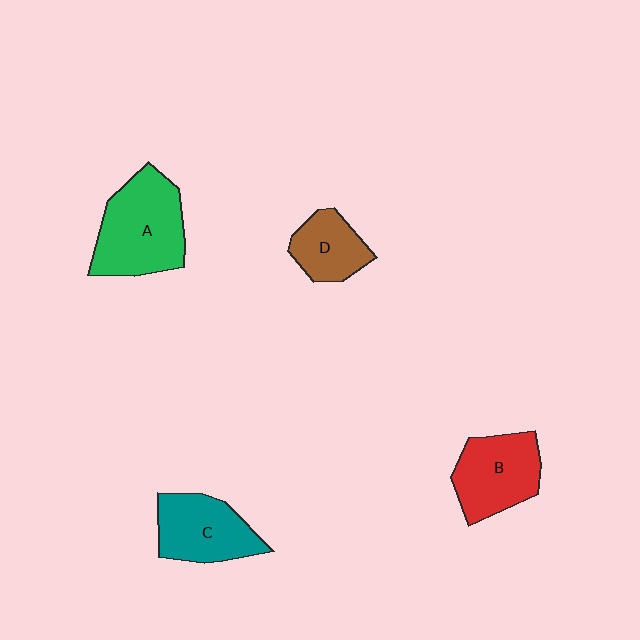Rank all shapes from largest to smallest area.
From largest to smallest: A (green), B (red), C (teal), D (brown).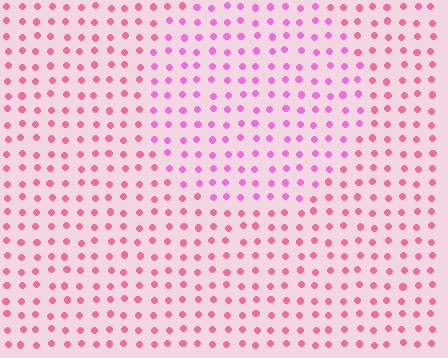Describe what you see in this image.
The image is filled with small pink elements in a uniform arrangement. A circle-shaped region is visible where the elements are tinted to a slightly different hue, forming a subtle color boundary.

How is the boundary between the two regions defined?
The boundary is defined purely by a slight shift in hue (about 26 degrees). Spacing, size, and orientation are identical on both sides.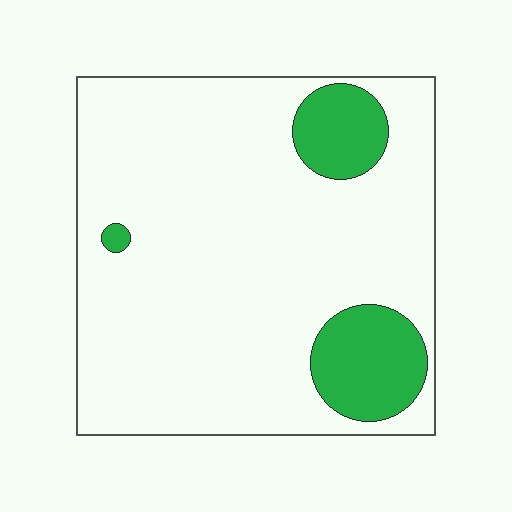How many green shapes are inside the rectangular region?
3.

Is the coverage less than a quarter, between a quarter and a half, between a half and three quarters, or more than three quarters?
Less than a quarter.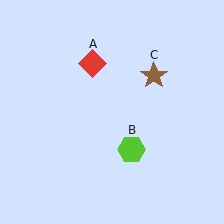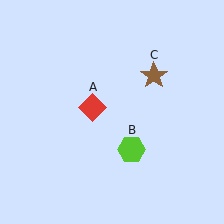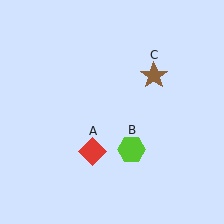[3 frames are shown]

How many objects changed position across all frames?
1 object changed position: red diamond (object A).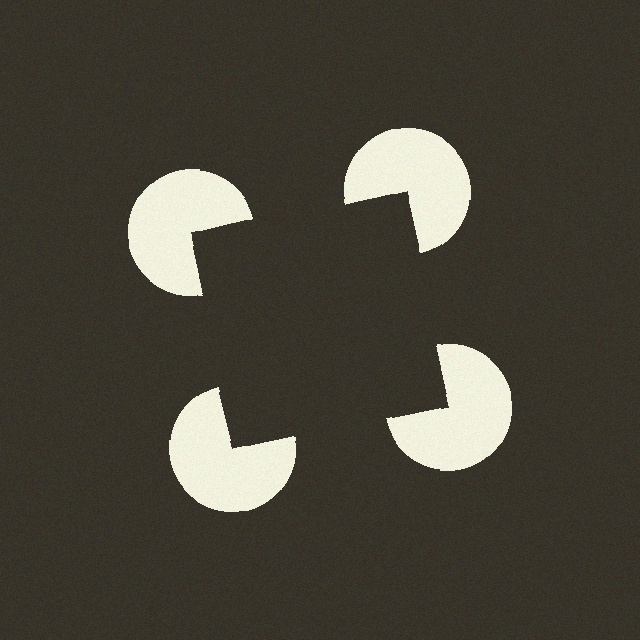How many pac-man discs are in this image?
There are 4 — one at each vertex of the illusory square.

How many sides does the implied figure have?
4 sides.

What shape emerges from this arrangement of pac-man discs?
An illusory square — its edges are inferred from the aligned wedge cuts in the pac-man discs, not physically drawn.